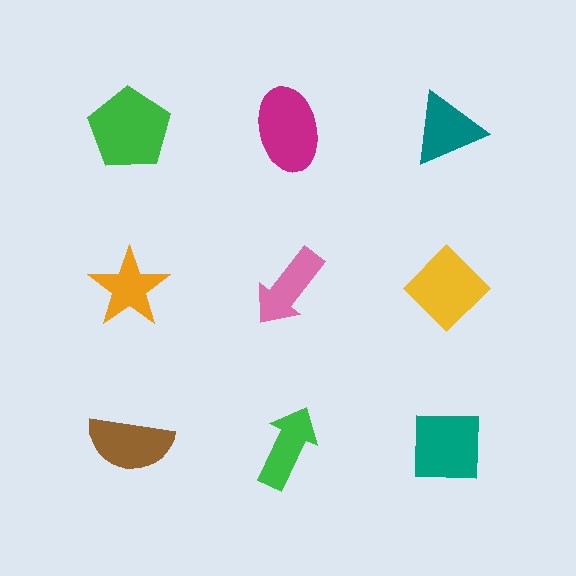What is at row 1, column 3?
A teal triangle.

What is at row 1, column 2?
A magenta ellipse.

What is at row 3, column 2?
A green arrow.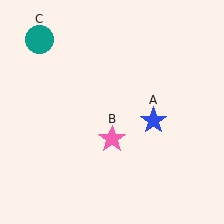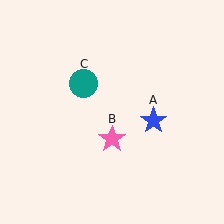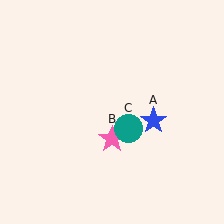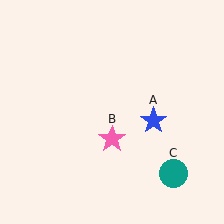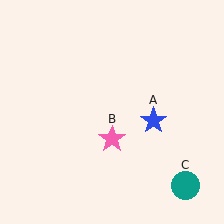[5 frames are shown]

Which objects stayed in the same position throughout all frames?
Blue star (object A) and pink star (object B) remained stationary.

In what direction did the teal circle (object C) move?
The teal circle (object C) moved down and to the right.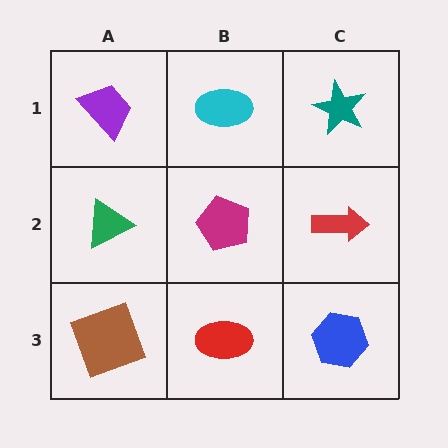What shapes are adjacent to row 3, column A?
A green triangle (row 2, column A), a red ellipse (row 3, column B).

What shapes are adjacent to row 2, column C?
A teal star (row 1, column C), a blue hexagon (row 3, column C), a magenta pentagon (row 2, column B).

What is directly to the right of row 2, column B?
A red arrow.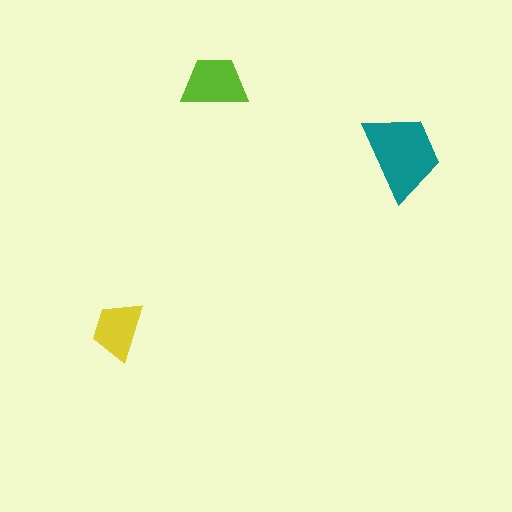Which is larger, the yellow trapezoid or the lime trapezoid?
The lime one.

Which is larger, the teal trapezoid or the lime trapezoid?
The teal one.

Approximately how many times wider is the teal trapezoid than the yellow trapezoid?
About 1.5 times wider.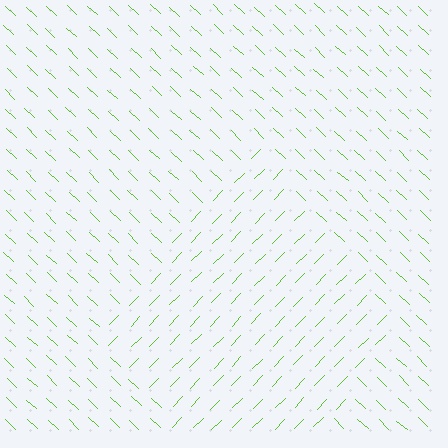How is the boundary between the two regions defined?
The boundary is defined purely by a change in line orientation (approximately 89 degrees difference). All lines are the same color and thickness.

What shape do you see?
I see a diamond.